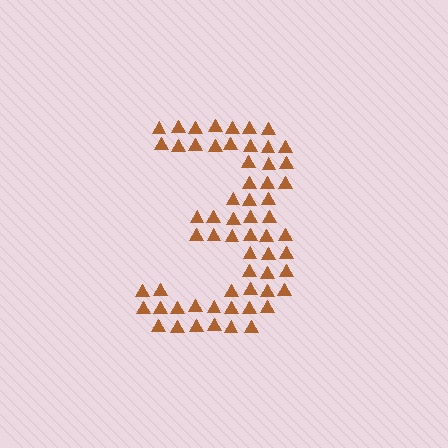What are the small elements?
The small elements are triangles.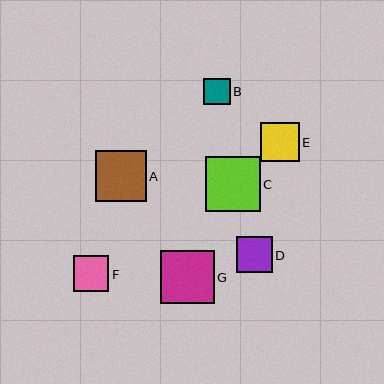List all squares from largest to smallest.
From largest to smallest: C, G, A, E, F, D, B.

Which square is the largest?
Square C is the largest with a size of approximately 55 pixels.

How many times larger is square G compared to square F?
Square G is approximately 1.5 times the size of square F.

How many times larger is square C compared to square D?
Square C is approximately 1.5 times the size of square D.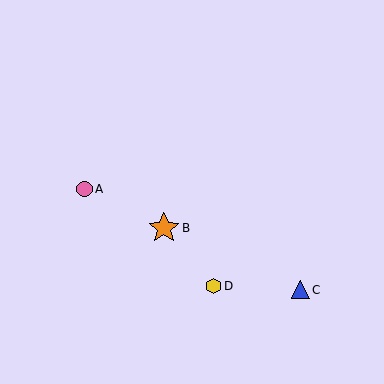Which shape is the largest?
The orange star (labeled B) is the largest.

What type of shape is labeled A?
Shape A is a pink circle.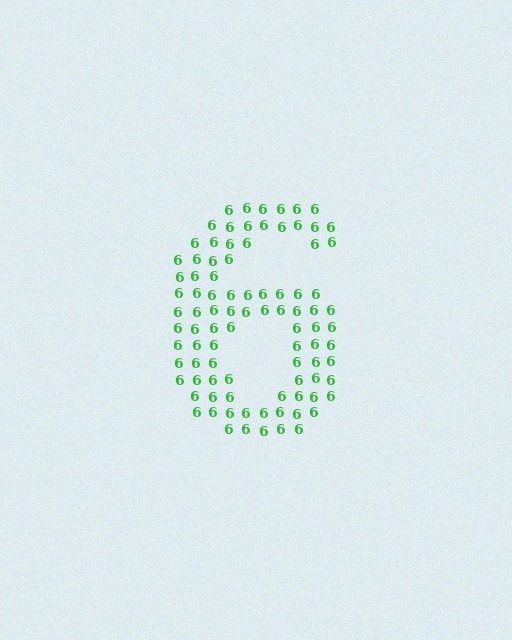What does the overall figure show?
The overall figure shows the digit 6.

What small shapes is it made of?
It is made of small digit 6's.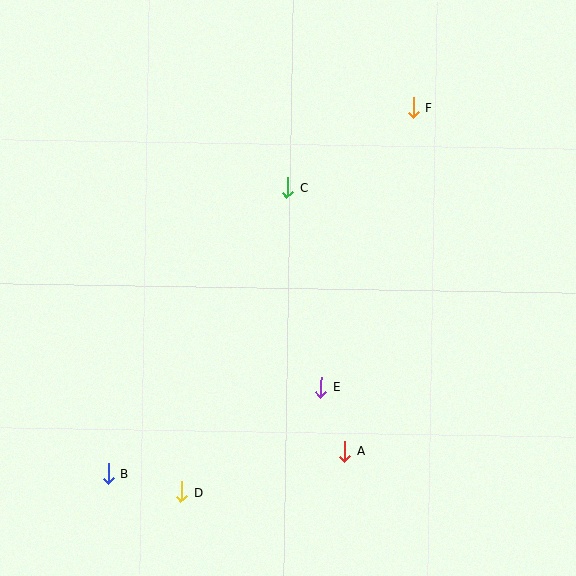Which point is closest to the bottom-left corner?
Point B is closest to the bottom-left corner.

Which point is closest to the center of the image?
Point C at (287, 188) is closest to the center.